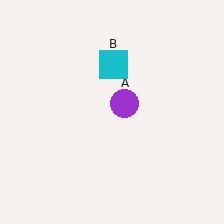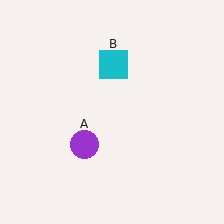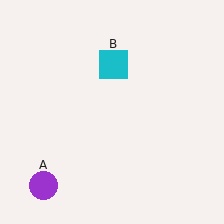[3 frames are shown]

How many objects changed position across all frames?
1 object changed position: purple circle (object A).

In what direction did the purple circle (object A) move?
The purple circle (object A) moved down and to the left.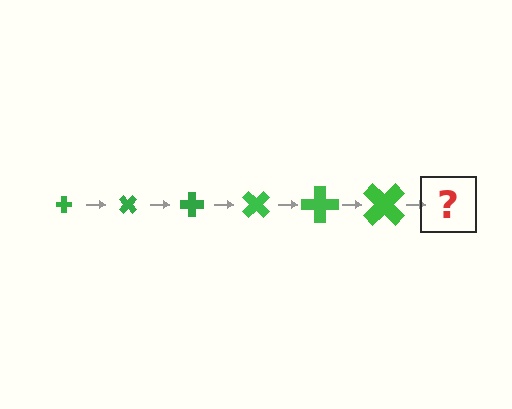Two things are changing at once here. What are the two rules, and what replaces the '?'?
The two rules are that the cross grows larger each step and it rotates 45 degrees each step. The '?' should be a cross, larger than the previous one and rotated 270 degrees from the start.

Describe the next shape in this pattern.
It should be a cross, larger than the previous one and rotated 270 degrees from the start.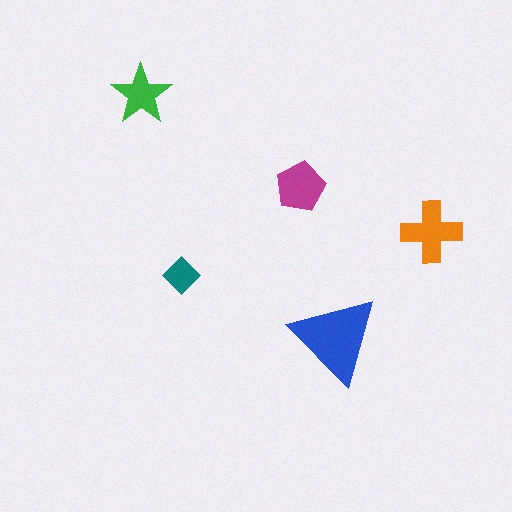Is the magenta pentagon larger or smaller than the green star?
Larger.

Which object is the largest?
The blue triangle.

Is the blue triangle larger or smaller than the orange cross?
Larger.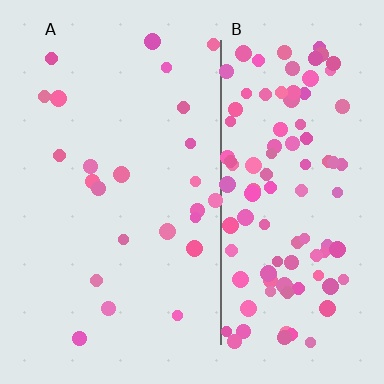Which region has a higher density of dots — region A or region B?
B (the right).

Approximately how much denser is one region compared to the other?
Approximately 4.6× — region B over region A.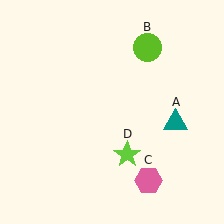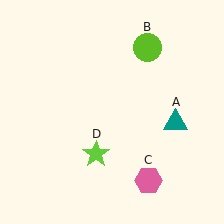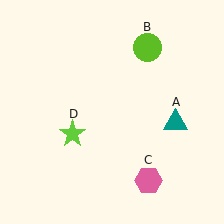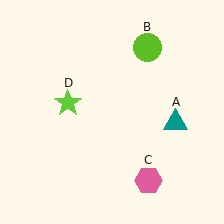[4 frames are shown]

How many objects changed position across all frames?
1 object changed position: lime star (object D).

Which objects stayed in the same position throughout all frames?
Teal triangle (object A) and lime circle (object B) and pink hexagon (object C) remained stationary.